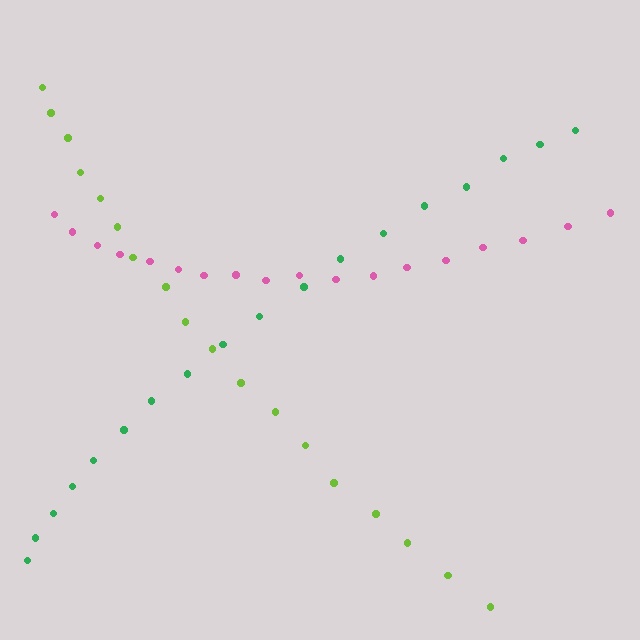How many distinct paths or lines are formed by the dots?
There are 3 distinct paths.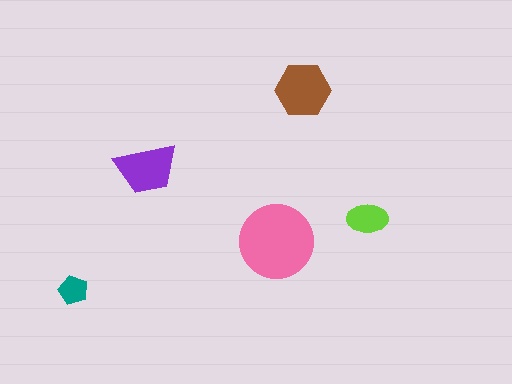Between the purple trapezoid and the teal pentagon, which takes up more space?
The purple trapezoid.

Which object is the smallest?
The teal pentagon.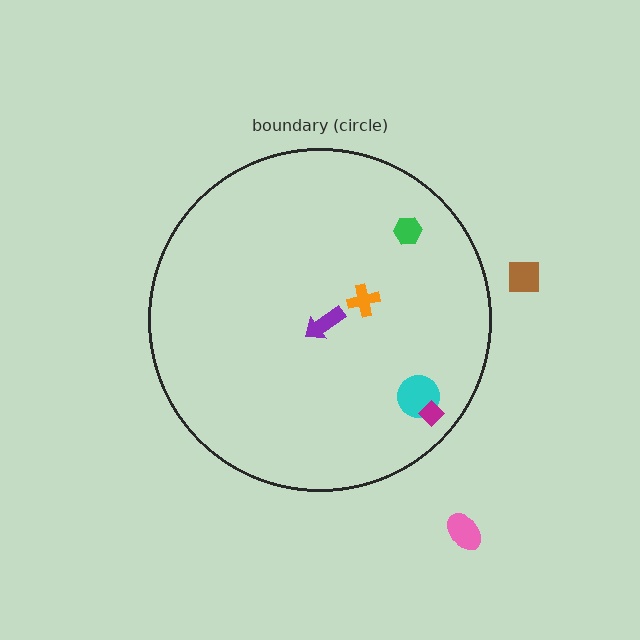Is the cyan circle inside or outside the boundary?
Inside.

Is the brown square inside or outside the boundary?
Outside.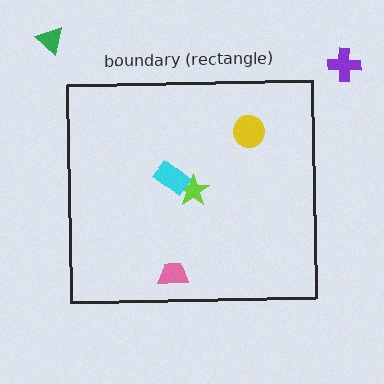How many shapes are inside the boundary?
4 inside, 2 outside.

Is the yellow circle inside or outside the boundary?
Inside.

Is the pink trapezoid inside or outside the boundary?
Inside.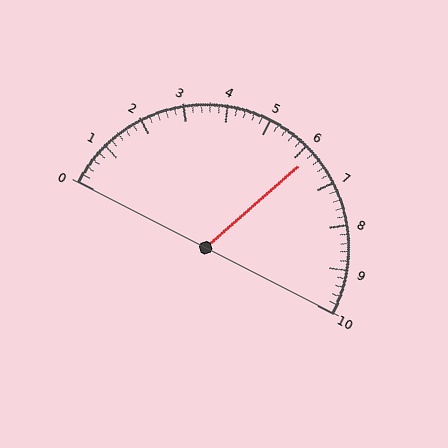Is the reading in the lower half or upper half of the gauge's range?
The reading is in the upper half of the range (0 to 10).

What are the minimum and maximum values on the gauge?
The gauge ranges from 0 to 10.